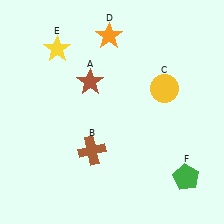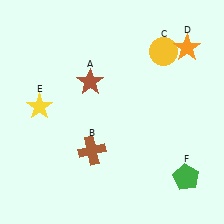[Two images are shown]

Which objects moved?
The objects that moved are: the yellow circle (C), the orange star (D), the yellow star (E).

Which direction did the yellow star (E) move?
The yellow star (E) moved down.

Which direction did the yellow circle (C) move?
The yellow circle (C) moved up.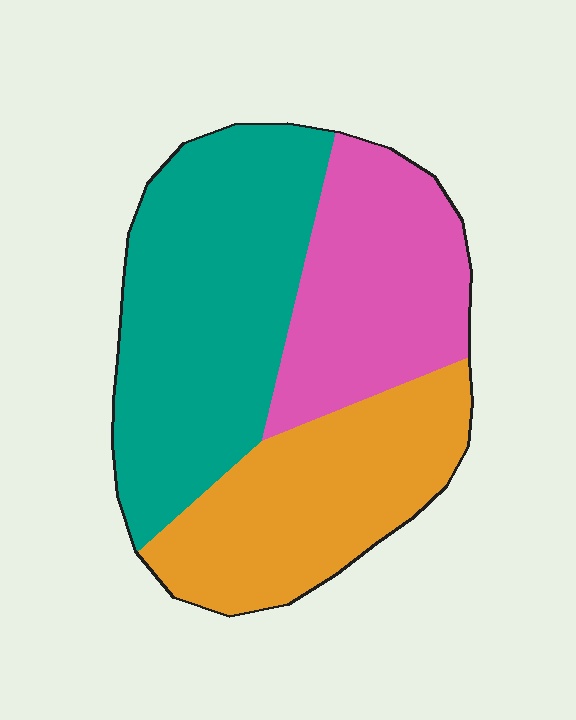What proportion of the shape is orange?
Orange takes up about one third (1/3) of the shape.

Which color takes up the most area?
Teal, at roughly 40%.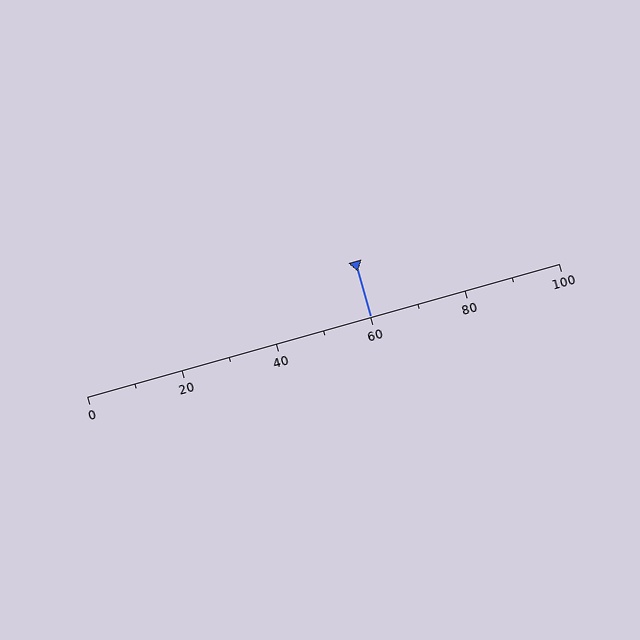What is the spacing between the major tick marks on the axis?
The major ticks are spaced 20 apart.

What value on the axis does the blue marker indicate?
The marker indicates approximately 60.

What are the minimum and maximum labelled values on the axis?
The axis runs from 0 to 100.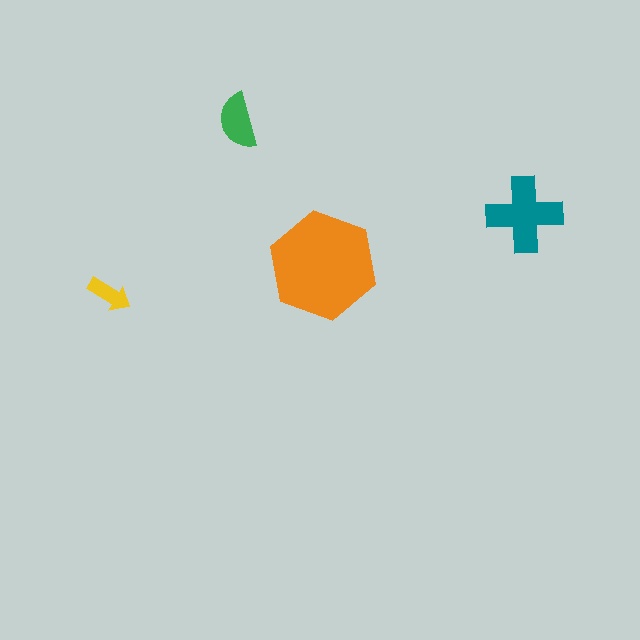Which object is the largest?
The orange hexagon.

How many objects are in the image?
There are 4 objects in the image.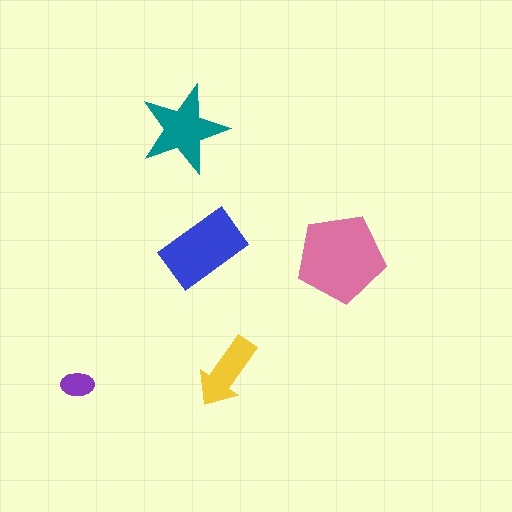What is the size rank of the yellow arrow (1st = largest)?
4th.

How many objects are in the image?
There are 5 objects in the image.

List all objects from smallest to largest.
The purple ellipse, the yellow arrow, the teal star, the blue rectangle, the pink pentagon.